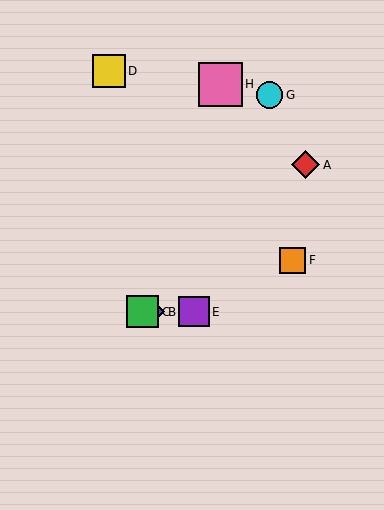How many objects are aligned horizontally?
3 objects (B, C, E) are aligned horizontally.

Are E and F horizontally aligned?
No, E is at y≈312 and F is at y≈260.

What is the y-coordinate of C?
Object C is at y≈312.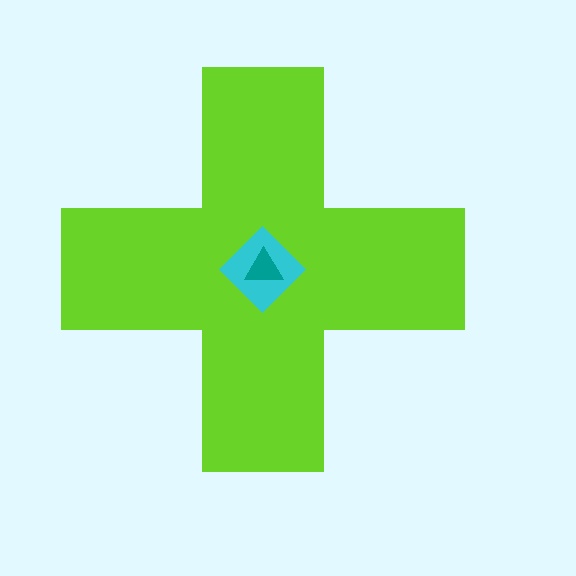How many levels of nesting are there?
3.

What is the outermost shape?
The lime cross.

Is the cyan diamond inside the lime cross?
Yes.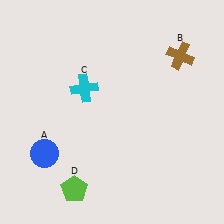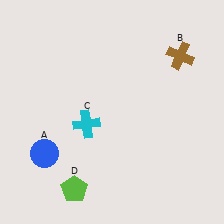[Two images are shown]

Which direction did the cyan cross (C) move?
The cyan cross (C) moved down.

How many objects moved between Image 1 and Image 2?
1 object moved between the two images.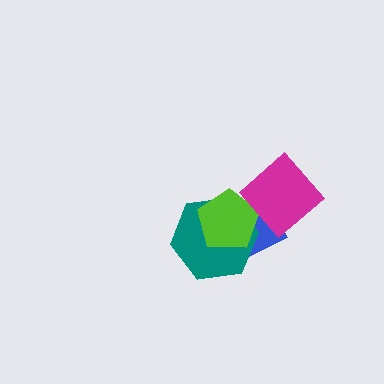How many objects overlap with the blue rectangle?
3 objects overlap with the blue rectangle.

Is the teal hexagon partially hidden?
Yes, it is partially covered by another shape.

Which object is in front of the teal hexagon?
The lime pentagon is in front of the teal hexagon.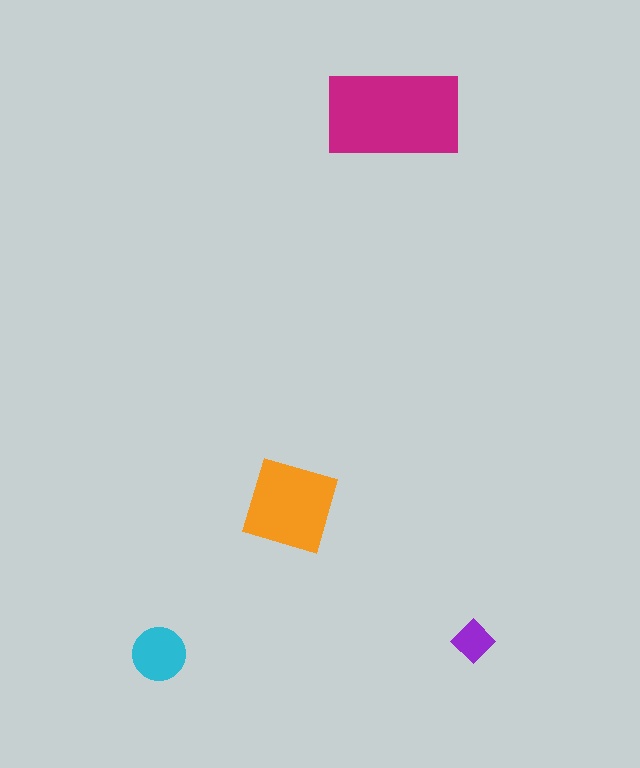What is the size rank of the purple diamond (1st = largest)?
4th.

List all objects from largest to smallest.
The magenta rectangle, the orange square, the cyan circle, the purple diamond.